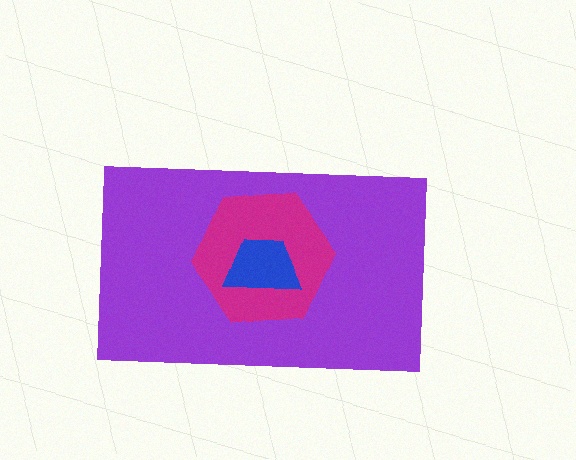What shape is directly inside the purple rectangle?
The magenta hexagon.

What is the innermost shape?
The blue trapezoid.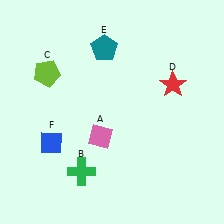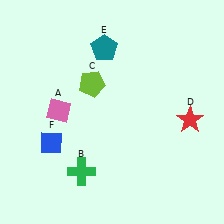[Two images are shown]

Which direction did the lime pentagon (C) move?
The lime pentagon (C) moved right.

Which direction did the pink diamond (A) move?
The pink diamond (A) moved left.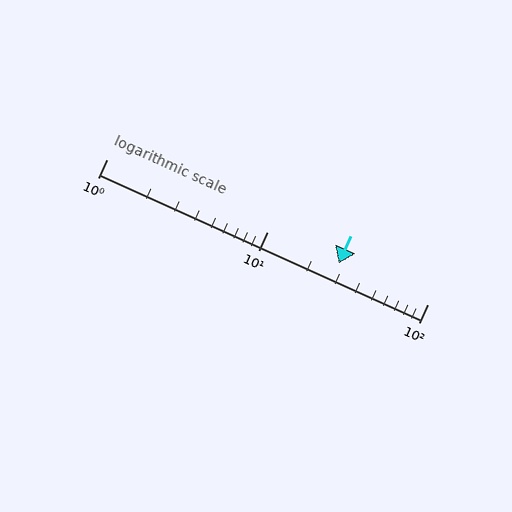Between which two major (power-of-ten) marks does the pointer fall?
The pointer is between 10 and 100.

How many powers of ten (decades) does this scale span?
The scale spans 2 decades, from 1 to 100.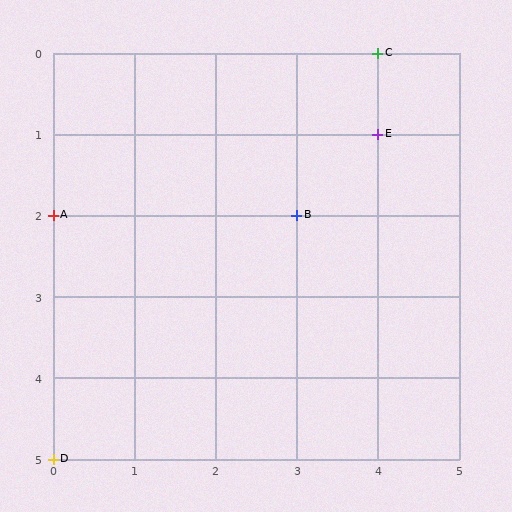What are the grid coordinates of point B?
Point B is at grid coordinates (3, 2).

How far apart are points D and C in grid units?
Points D and C are 4 columns and 5 rows apart (about 6.4 grid units diagonally).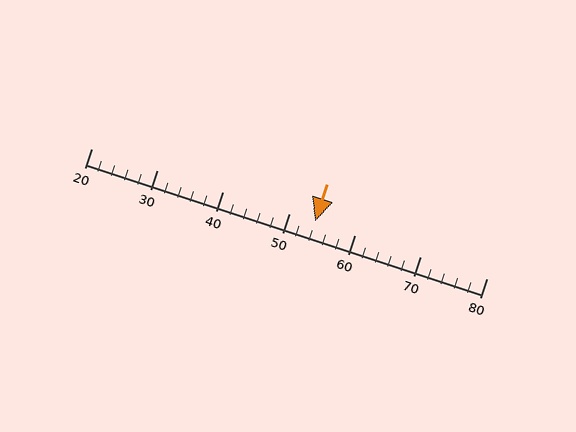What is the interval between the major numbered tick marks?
The major tick marks are spaced 10 units apart.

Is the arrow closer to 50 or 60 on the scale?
The arrow is closer to 50.